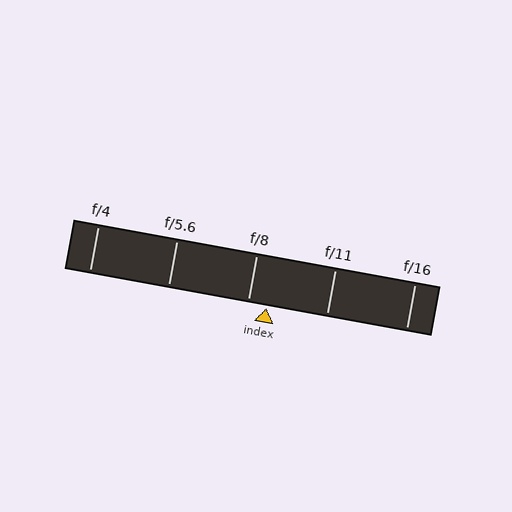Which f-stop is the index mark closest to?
The index mark is closest to f/8.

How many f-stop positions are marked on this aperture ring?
There are 5 f-stop positions marked.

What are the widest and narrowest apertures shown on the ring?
The widest aperture shown is f/4 and the narrowest is f/16.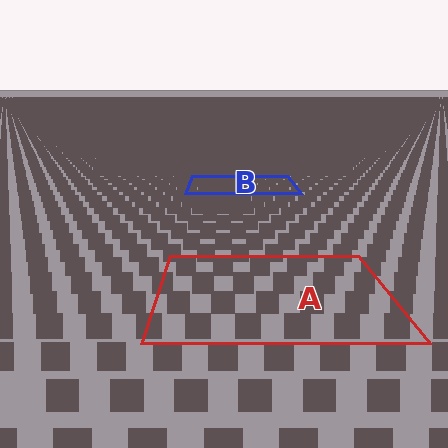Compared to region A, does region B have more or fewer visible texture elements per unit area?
Region B has more texture elements per unit area — they are packed more densely because it is farther away.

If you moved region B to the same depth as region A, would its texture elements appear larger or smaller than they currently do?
They would appear larger. At a closer depth, the same texture elements are projected at a bigger on-screen size.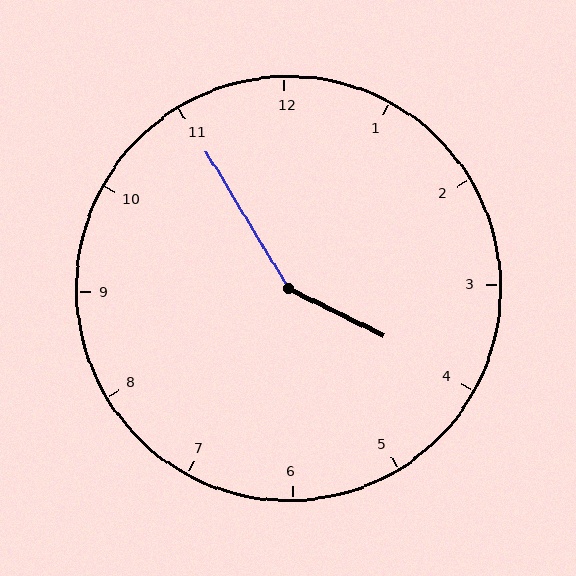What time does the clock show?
3:55.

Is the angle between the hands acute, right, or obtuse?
It is obtuse.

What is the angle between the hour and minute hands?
Approximately 148 degrees.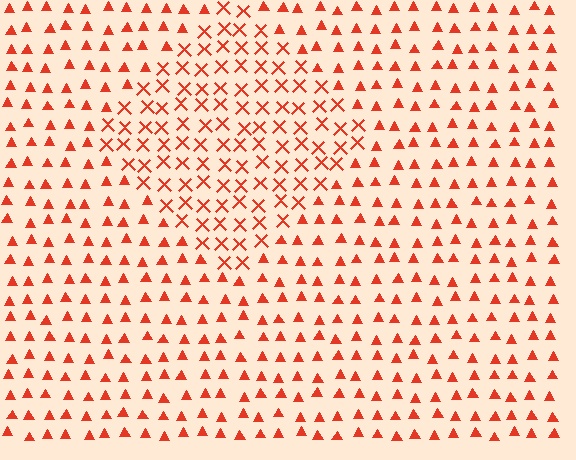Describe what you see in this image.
The image is filled with small red elements arranged in a uniform grid. A diamond-shaped region contains X marks, while the surrounding area contains triangles. The boundary is defined purely by the change in element shape.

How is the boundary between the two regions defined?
The boundary is defined by a change in element shape: X marks inside vs. triangles outside. All elements share the same color and spacing.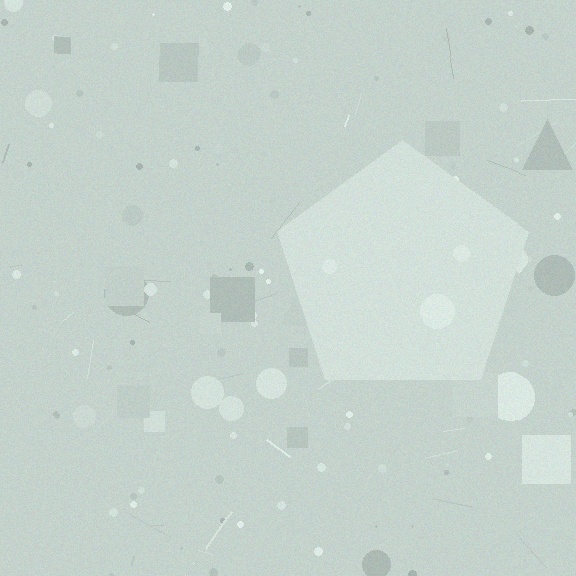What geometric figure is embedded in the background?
A pentagon is embedded in the background.